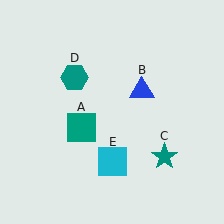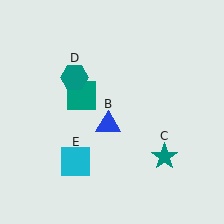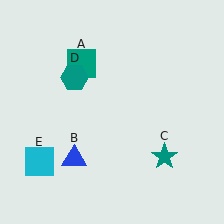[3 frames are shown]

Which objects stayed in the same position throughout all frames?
Teal star (object C) and teal hexagon (object D) remained stationary.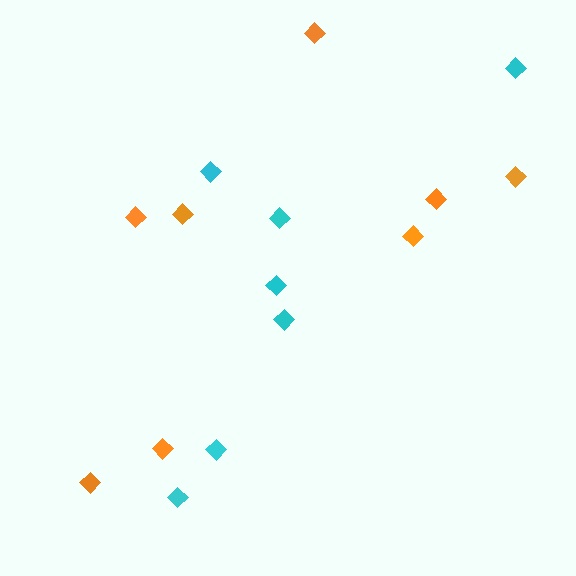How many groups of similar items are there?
There are 2 groups: one group of cyan diamonds (7) and one group of orange diamonds (8).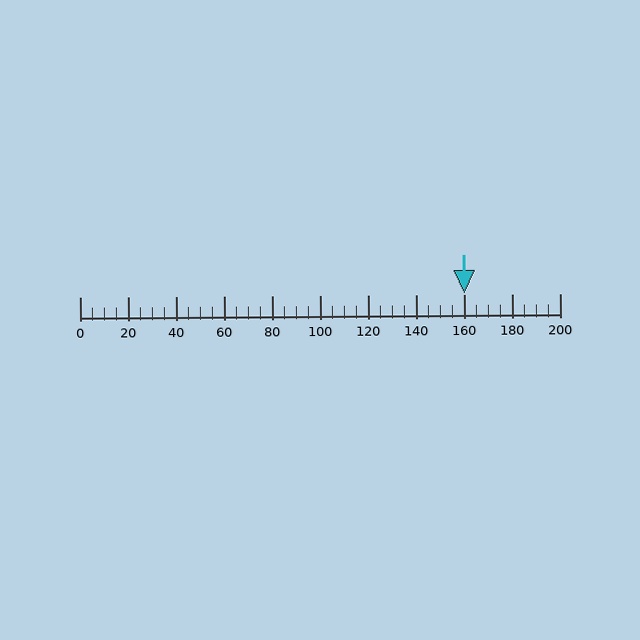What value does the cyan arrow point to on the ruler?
The cyan arrow points to approximately 160.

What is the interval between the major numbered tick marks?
The major tick marks are spaced 20 units apart.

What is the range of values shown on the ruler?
The ruler shows values from 0 to 200.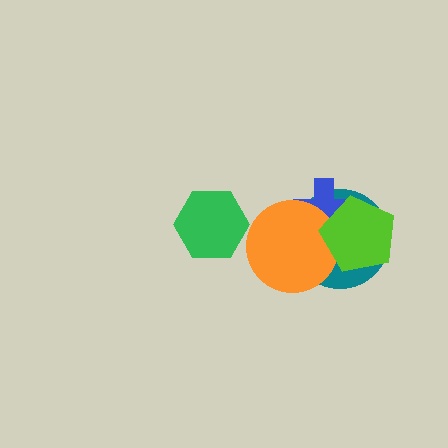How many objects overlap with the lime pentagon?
3 objects overlap with the lime pentagon.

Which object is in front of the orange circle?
The lime pentagon is in front of the orange circle.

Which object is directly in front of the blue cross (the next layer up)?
The orange circle is directly in front of the blue cross.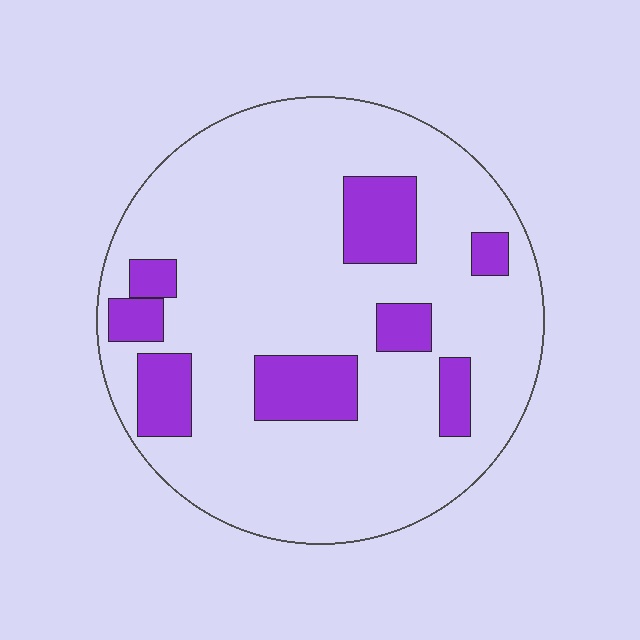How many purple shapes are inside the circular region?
8.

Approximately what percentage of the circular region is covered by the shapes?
Approximately 20%.